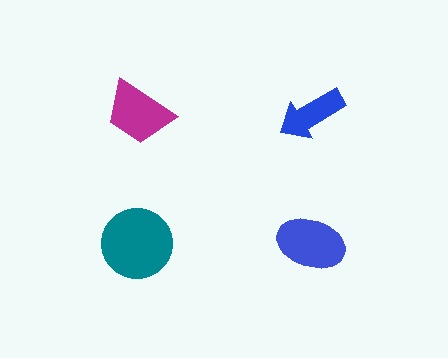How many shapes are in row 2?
2 shapes.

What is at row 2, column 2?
A blue ellipse.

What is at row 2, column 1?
A teal circle.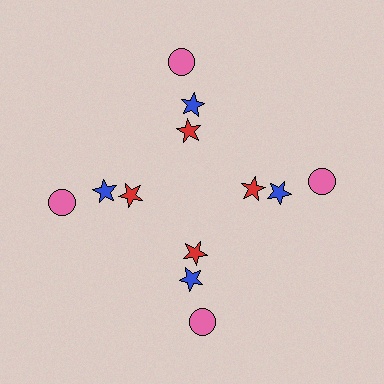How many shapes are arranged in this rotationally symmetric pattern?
There are 12 shapes, arranged in 4 groups of 3.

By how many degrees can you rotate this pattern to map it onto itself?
The pattern maps onto itself every 90 degrees of rotation.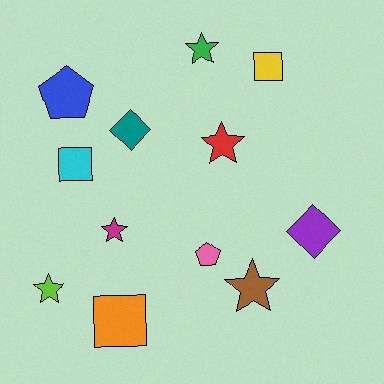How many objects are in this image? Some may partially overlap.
There are 12 objects.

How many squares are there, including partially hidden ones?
There are 3 squares.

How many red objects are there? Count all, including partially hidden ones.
There is 1 red object.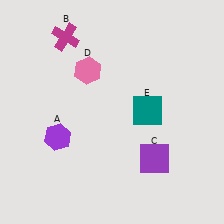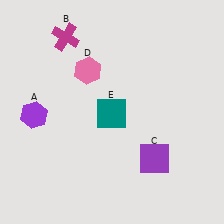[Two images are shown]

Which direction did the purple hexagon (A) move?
The purple hexagon (A) moved left.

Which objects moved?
The objects that moved are: the purple hexagon (A), the teal square (E).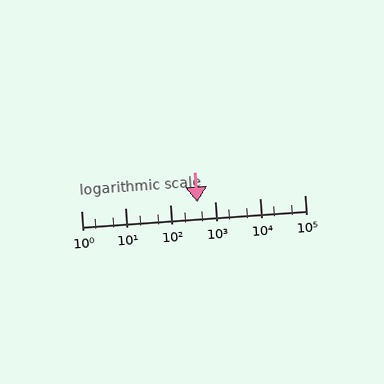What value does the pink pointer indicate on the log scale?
The pointer indicates approximately 390.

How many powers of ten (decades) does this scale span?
The scale spans 5 decades, from 1 to 100000.